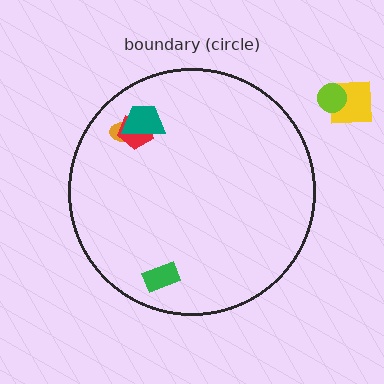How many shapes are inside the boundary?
4 inside, 2 outside.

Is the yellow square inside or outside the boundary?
Outside.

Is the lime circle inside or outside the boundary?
Outside.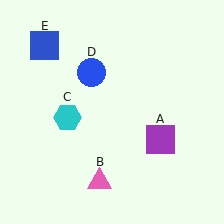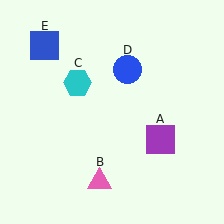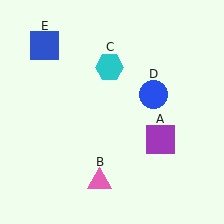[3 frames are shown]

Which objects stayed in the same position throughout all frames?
Purple square (object A) and pink triangle (object B) and blue square (object E) remained stationary.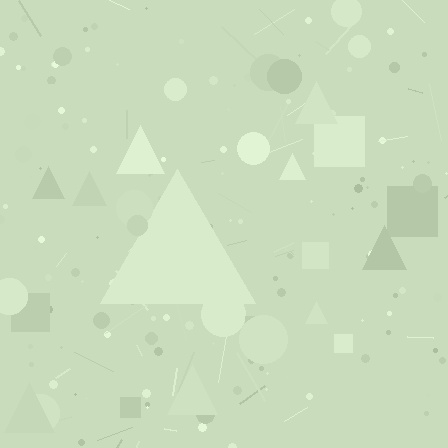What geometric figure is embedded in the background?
A triangle is embedded in the background.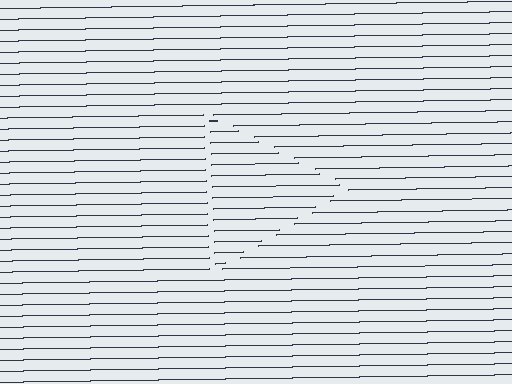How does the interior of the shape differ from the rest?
The interior of the shape contains the same grating, shifted by half a period — the contour is defined by the phase discontinuity where line-ends from the inner and outer gratings abut.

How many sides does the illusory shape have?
3 sides — the line-ends trace a triangle.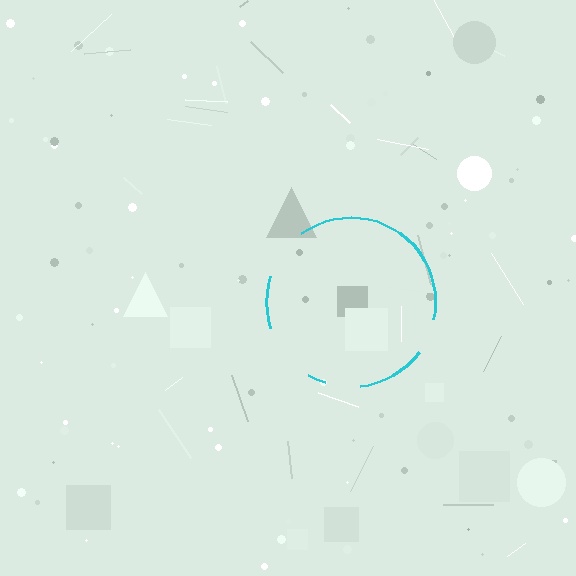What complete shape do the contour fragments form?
The contour fragments form a circle.